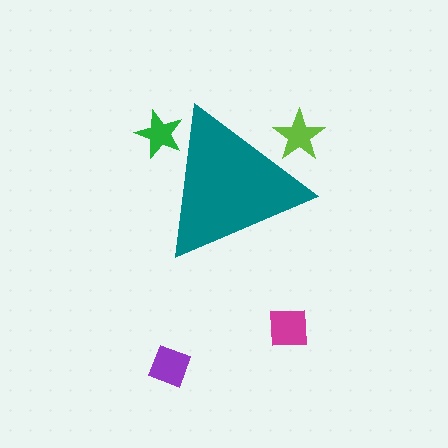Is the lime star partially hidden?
Yes, the lime star is partially hidden behind the teal triangle.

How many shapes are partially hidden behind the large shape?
2 shapes are partially hidden.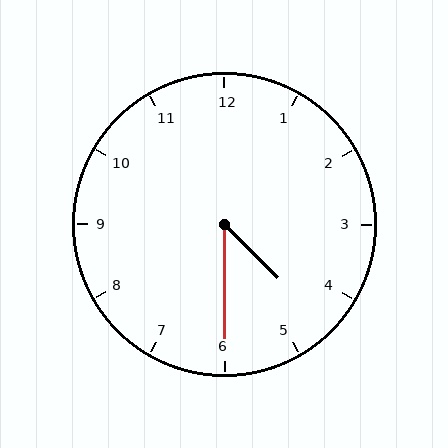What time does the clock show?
4:30.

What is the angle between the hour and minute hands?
Approximately 45 degrees.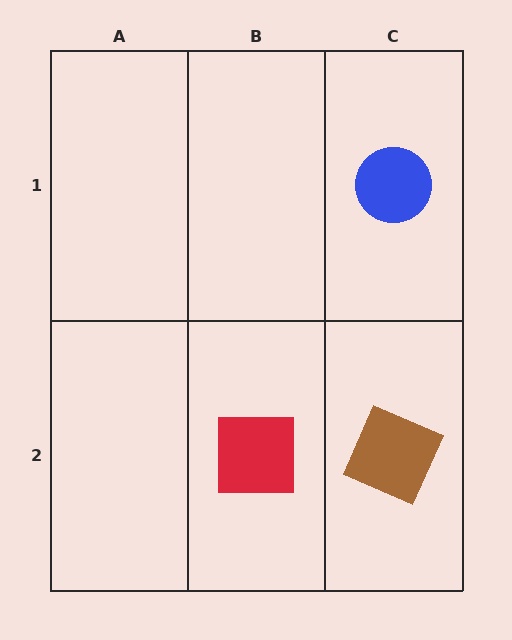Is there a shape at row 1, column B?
No, that cell is empty.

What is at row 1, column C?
A blue circle.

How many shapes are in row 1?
1 shape.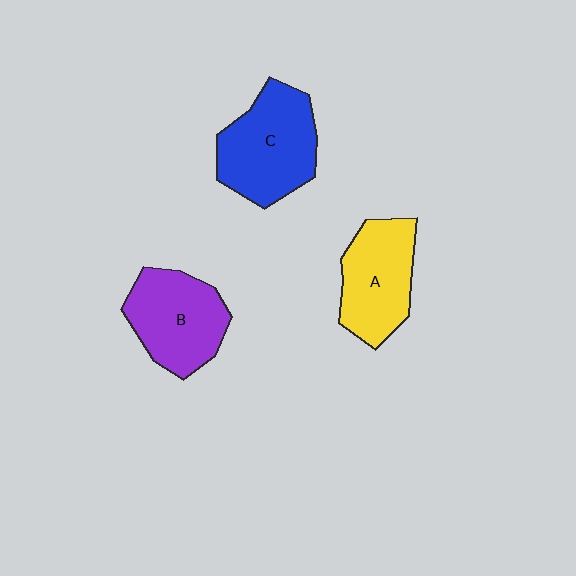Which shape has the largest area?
Shape C (blue).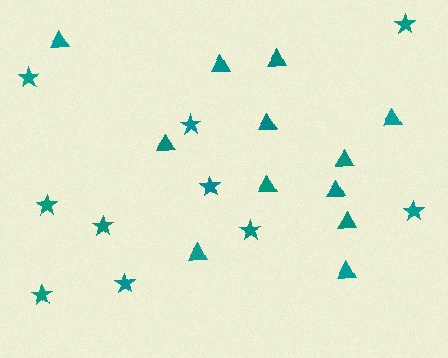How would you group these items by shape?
There are 2 groups: one group of triangles (12) and one group of stars (10).